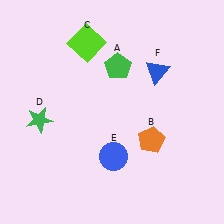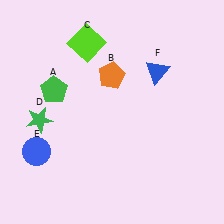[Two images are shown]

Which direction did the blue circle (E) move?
The blue circle (E) moved left.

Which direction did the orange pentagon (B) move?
The orange pentagon (B) moved up.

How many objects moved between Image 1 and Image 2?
3 objects moved between the two images.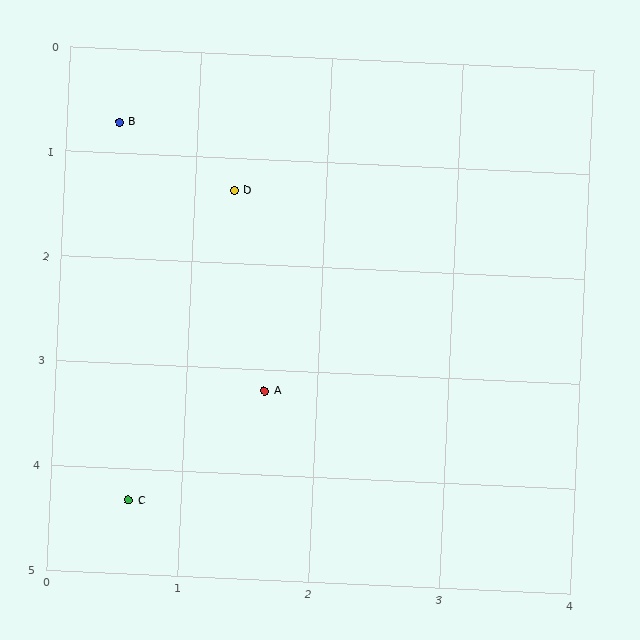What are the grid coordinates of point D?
Point D is at approximately (1.3, 1.3).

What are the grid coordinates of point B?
Point B is at approximately (0.4, 0.7).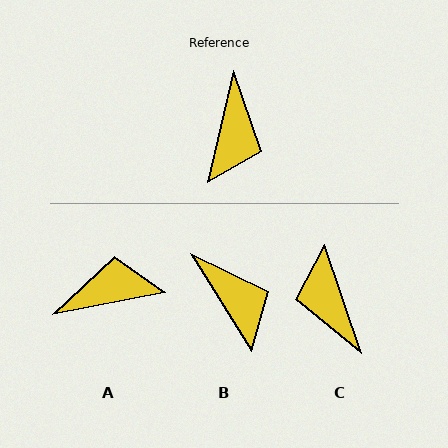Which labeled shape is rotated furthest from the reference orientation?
C, about 148 degrees away.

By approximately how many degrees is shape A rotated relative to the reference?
Approximately 114 degrees counter-clockwise.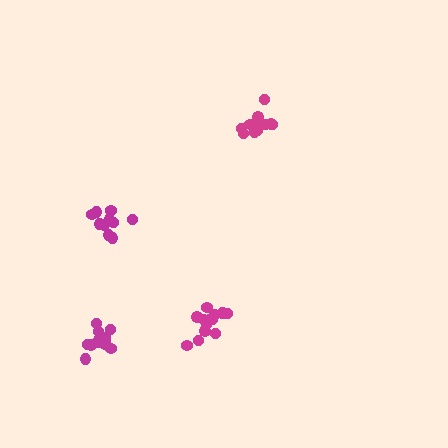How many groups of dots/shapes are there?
There are 4 groups.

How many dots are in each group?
Group 1: 14 dots, Group 2: 11 dots, Group 3: 10 dots, Group 4: 12 dots (47 total).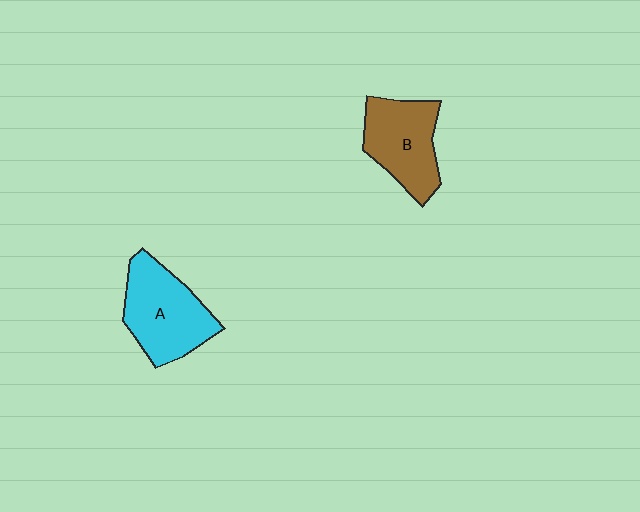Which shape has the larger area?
Shape A (cyan).